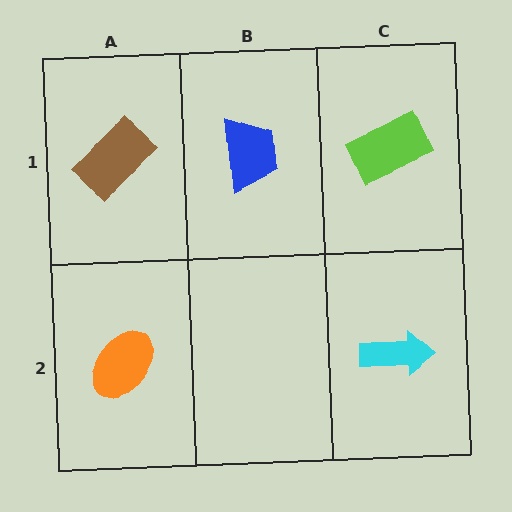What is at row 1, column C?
A lime rectangle.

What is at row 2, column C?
A cyan arrow.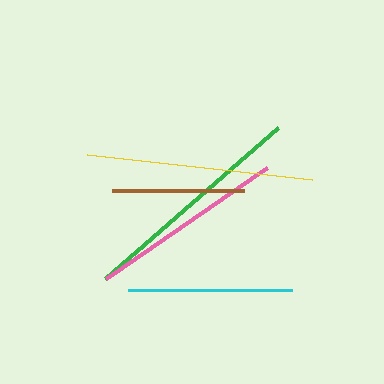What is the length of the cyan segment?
The cyan segment is approximately 164 pixels long.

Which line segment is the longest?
The green line is the longest at approximately 230 pixels.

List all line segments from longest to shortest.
From longest to shortest: green, yellow, pink, cyan, brown.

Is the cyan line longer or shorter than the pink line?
The pink line is longer than the cyan line.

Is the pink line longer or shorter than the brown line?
The pink line is longer than the brown line.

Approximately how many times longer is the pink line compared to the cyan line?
The pink line is approximately 1.2 times the length of the cyan line.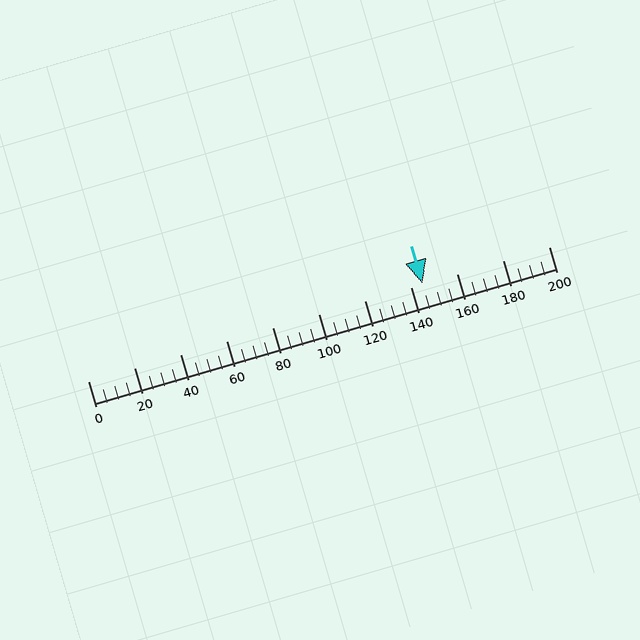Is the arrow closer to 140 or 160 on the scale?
The arrow is closer to 140.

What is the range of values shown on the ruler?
The ruler shows values from 0 to 200.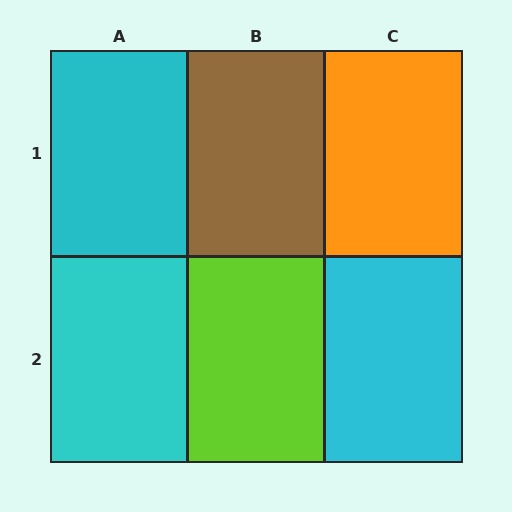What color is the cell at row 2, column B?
Lime.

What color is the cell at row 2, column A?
Cyan.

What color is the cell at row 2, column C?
Cyan.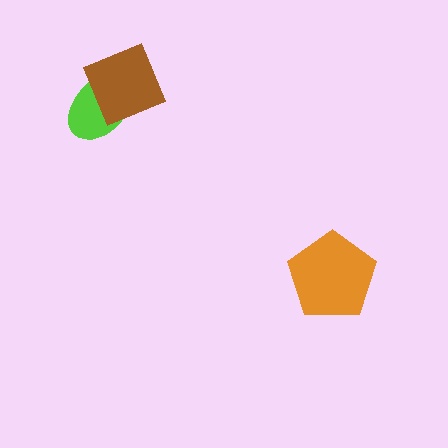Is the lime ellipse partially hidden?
Yes, it is partially covered by another shape.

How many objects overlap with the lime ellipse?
1 object overlaps with the lime ellipse.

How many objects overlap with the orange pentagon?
0 objects overlap with the orange pentagon.